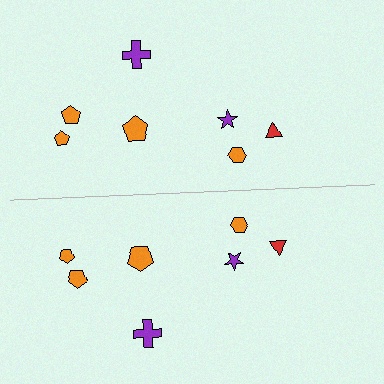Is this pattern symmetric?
Yes, this pattern has bilateral (reflection) symmetry.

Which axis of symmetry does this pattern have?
The pattern has a horizontal axis of symmetry running through the center of the image.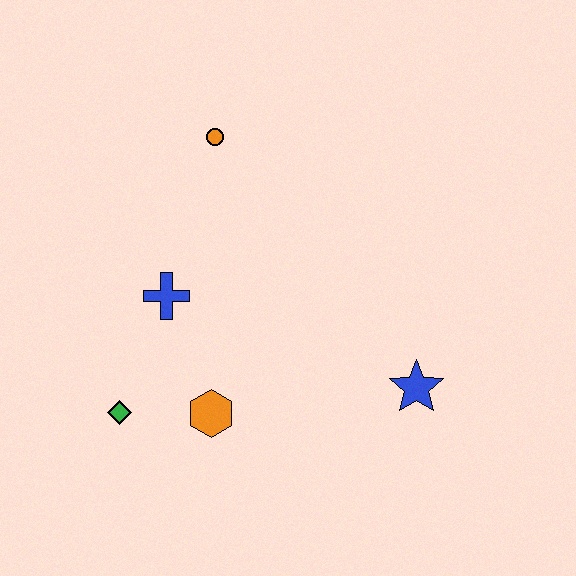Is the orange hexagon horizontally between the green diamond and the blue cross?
No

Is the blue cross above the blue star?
Yes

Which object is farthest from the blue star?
The orange circle is farthest from the blue star.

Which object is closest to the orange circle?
The blue cross is closest to the orange circle.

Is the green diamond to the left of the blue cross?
Yes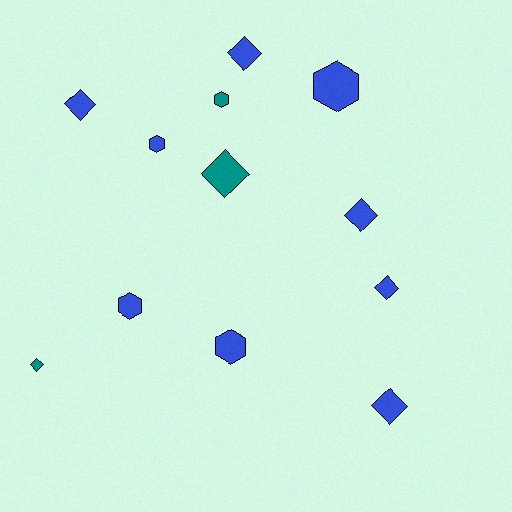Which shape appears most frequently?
Diamond, with 7 objects.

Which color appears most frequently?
Blue, with 9 objects.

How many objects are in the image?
There are 12 objects.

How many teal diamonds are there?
There are 2 teal diamonds.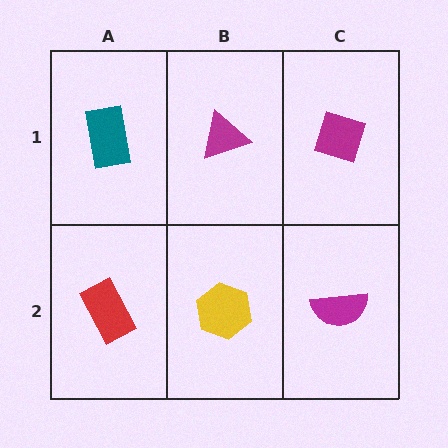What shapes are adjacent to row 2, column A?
A teal rectangle (row 1, column A), a yellow hexagon (row 2, column B).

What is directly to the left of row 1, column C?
A magenta triangle.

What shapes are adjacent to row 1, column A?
A red rectangle (row 2, column A), a magenta triangle (row 1, column B).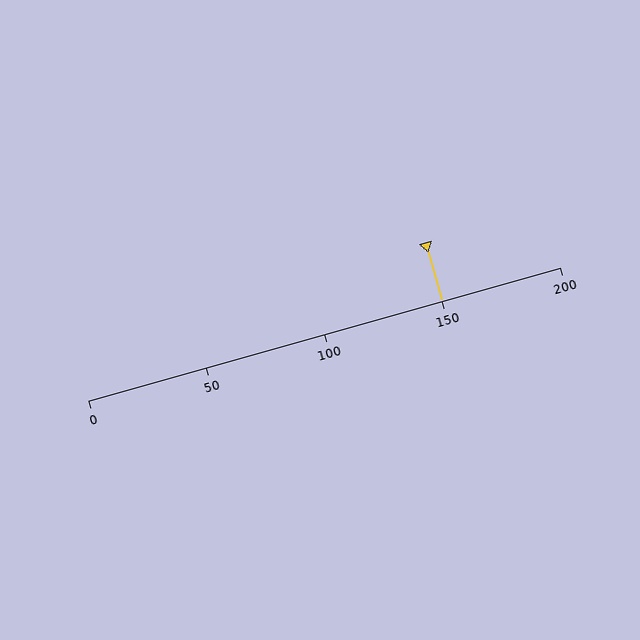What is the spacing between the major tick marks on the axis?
The major ticks are spaced 50 apart.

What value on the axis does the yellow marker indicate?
The marker indicates approximately 150.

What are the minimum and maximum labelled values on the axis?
The axis runs from 0 to 200.